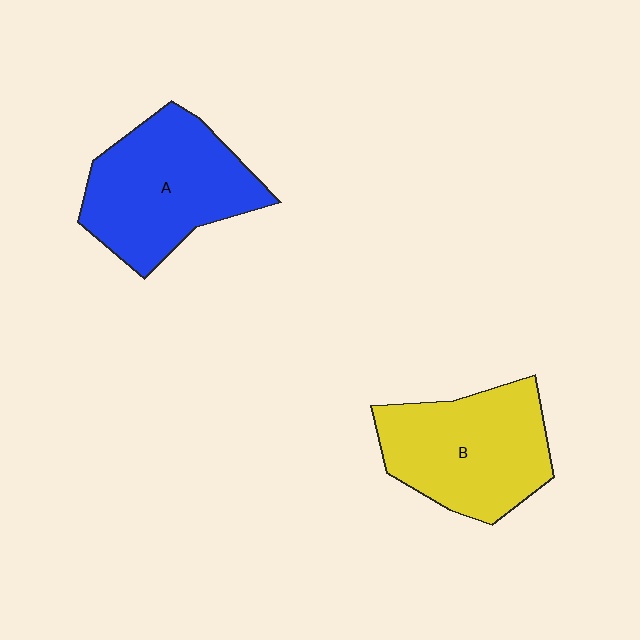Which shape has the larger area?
Shape A (blue).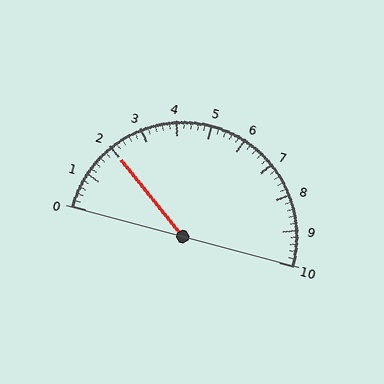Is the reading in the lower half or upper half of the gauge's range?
The reading is in the lower half of the range (0 to 10).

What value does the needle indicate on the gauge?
The needle indicates approximately 2.0.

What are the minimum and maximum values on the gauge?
The gauge ranges from 0 to 10.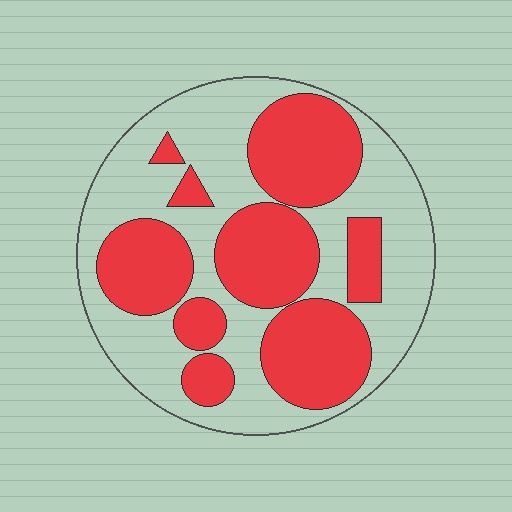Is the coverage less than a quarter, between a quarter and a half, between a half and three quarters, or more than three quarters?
Between a quarter and a half.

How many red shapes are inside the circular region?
9.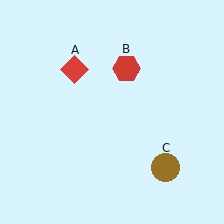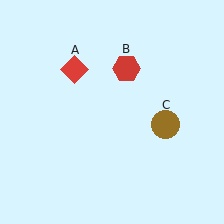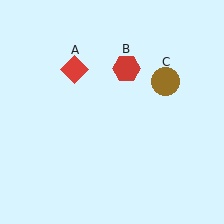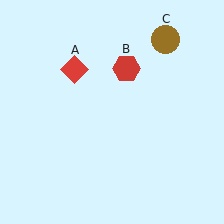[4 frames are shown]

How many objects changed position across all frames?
1 object changed position: brown circle (object C).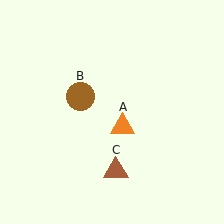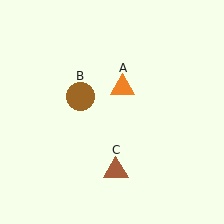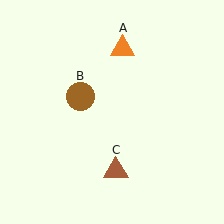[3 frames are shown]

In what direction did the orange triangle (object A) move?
The orange triangle (object A) moved up.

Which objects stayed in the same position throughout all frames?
Brown circle (object B) and brown triangle (object C) remained stationary.